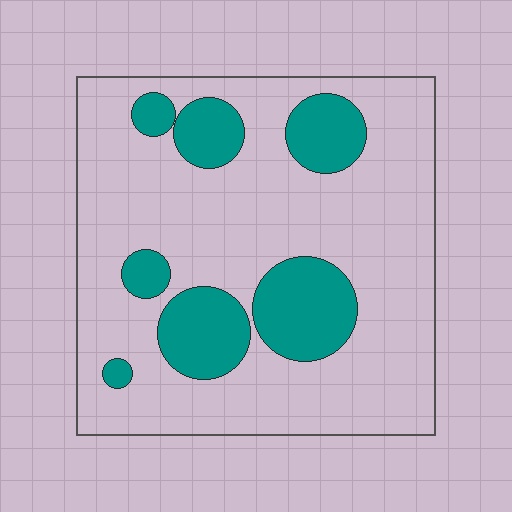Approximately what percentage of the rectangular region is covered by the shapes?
Approximately 25%.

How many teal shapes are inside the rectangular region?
7.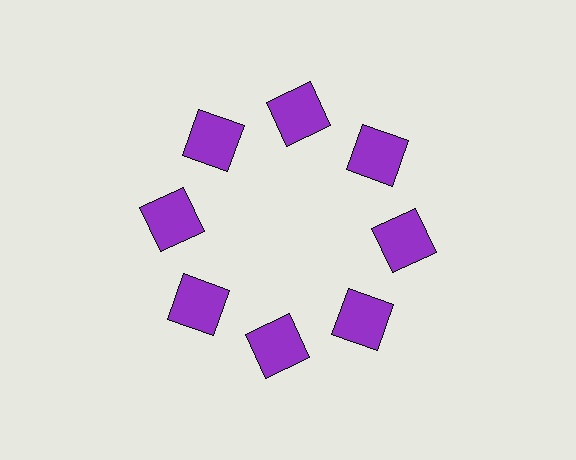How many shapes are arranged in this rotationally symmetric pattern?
There are 8 shapes, arranged in 8 groups of 1.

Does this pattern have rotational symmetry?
Yes, this pattern has 8-fold rotational symmetry. It looks the same after rotating 45 degrees around the center.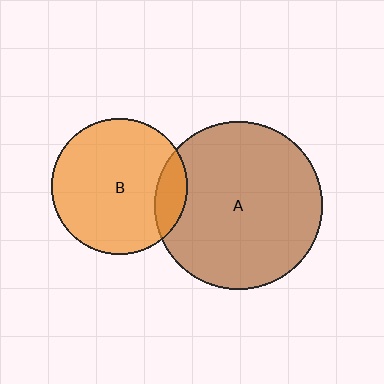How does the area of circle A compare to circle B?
Approximately 1.5 times.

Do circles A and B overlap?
Yes.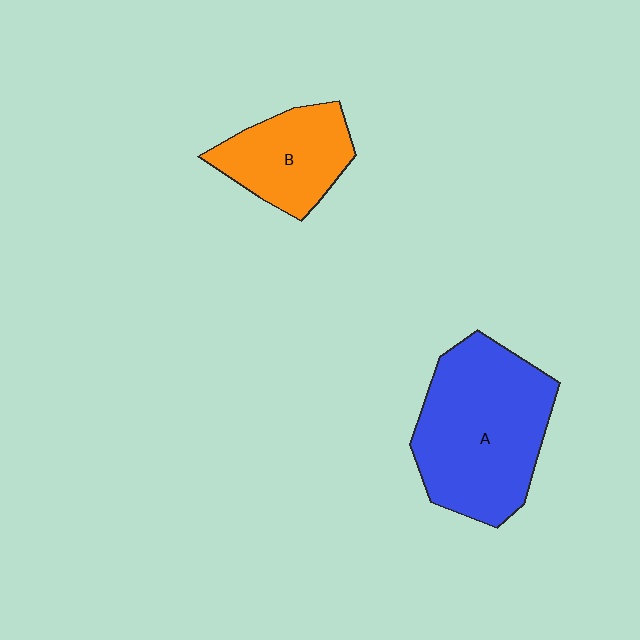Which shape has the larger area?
Shape A (blue).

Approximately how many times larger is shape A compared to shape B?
Approximately 1.8 times.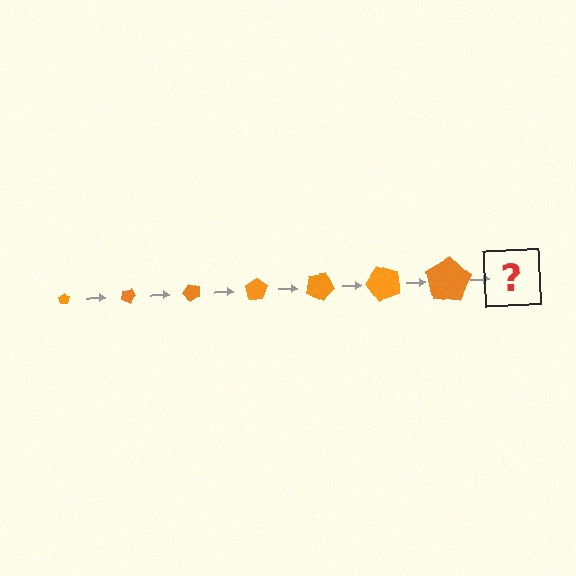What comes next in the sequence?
The next element should be a pentagon, larger than the previous one and rotated 175 degrees from the start.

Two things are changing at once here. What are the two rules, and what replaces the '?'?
The two rules are that the pentagon grows larger each step and it rotates 25 degrees each step. The '?' should be a pentagon, larger than the previous one and rotated 175 degrees from the start.